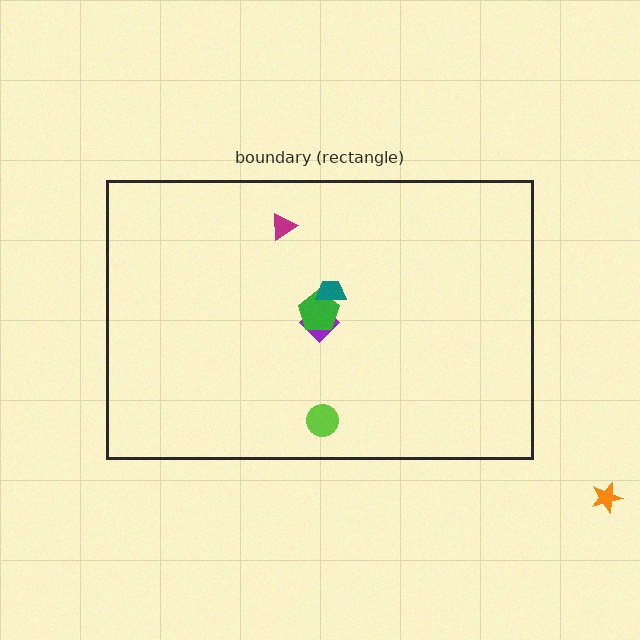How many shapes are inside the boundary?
5 inside, 1 outside.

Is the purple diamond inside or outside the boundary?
Inside.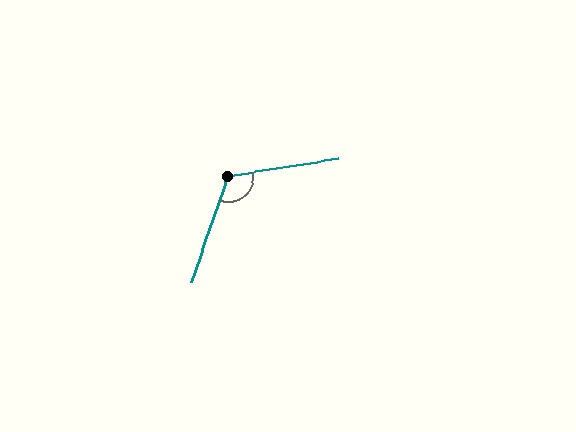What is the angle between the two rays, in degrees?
Approximately 118 degrees.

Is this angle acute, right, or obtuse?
It is obtuse.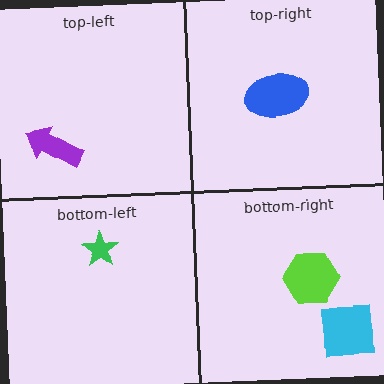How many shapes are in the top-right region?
1.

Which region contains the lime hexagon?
The bottom-right region.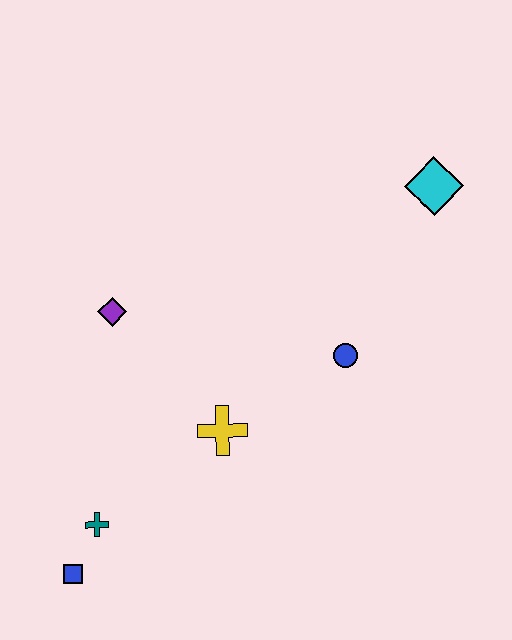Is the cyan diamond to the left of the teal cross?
No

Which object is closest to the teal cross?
The blue square is closest to the teal cross.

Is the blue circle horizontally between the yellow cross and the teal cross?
No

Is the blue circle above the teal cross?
Yes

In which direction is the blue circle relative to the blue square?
The blue circle is to the right of the blue square.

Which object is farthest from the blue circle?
The blue square is farthest from the blue circle.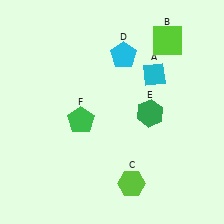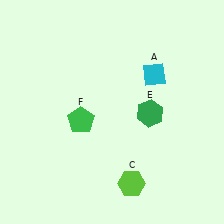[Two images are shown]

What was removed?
The lime square (B), the cyan pentagon (D) were removed in Image 2.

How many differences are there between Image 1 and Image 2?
There are 2 differences between the two images.